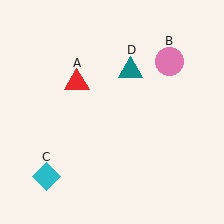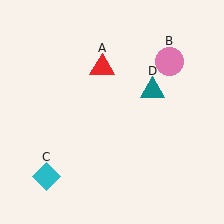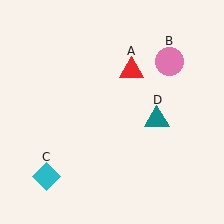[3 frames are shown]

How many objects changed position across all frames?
2 objects changed position: red triangle (object A), teal triangle (object D).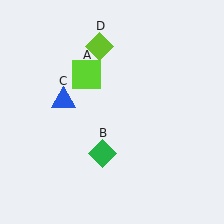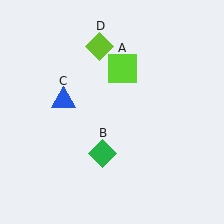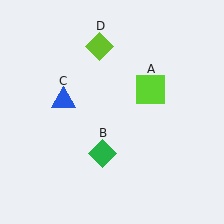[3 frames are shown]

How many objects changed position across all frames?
1 object changed position: lime square (object A).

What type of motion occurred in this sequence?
The lime square (object A) rotated clockwise around the center of the scene.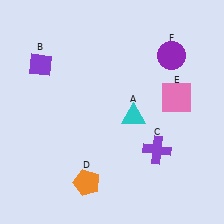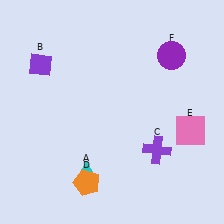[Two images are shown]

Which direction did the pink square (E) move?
The pink square (E) moved down.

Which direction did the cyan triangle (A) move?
The cyan triangle (A) moved down.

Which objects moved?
The objects that moved are: the cyan triangle (A), the pink square (E).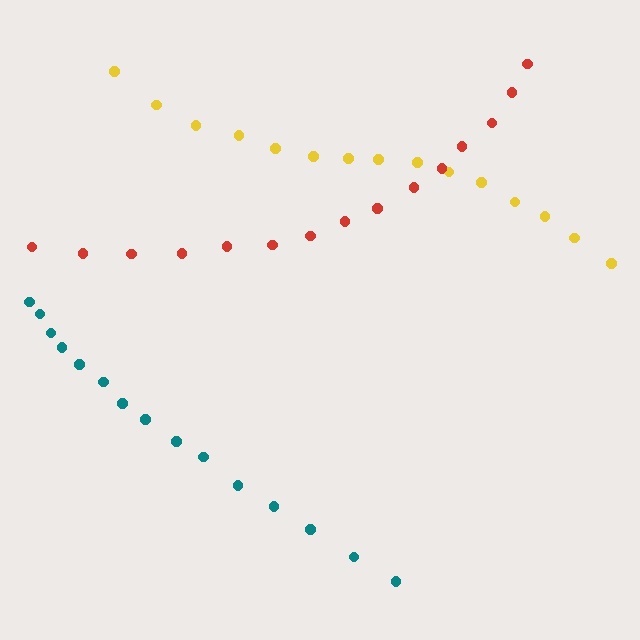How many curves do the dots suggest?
There are 3 distinct paths.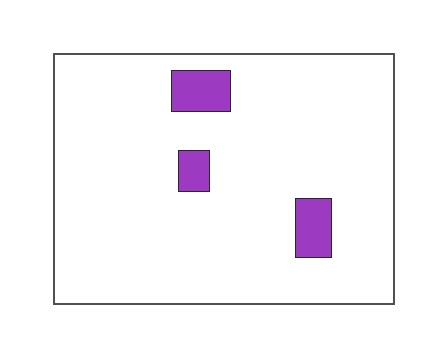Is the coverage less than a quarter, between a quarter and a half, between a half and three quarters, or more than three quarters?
Less than a quarter.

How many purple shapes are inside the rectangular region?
3.